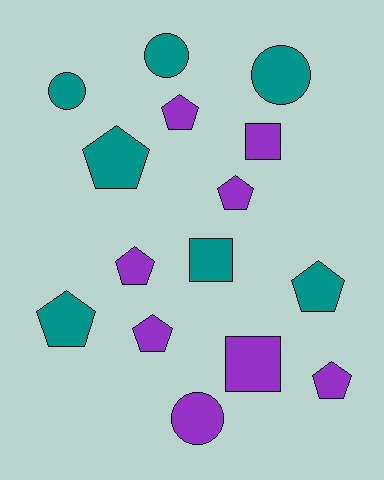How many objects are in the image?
There are 15 objects.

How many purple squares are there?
There are 2 purple squares.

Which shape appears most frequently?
Pentagon, with 8 objects.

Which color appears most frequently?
Purple, with 8 objects.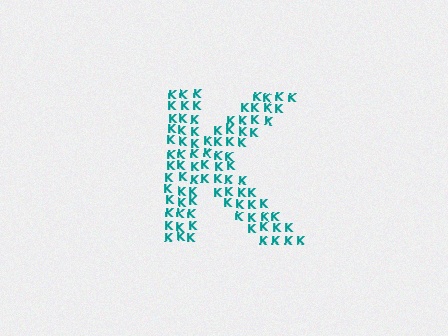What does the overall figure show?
The overall figure shows the letter K.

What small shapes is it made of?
It is made of small letter K's.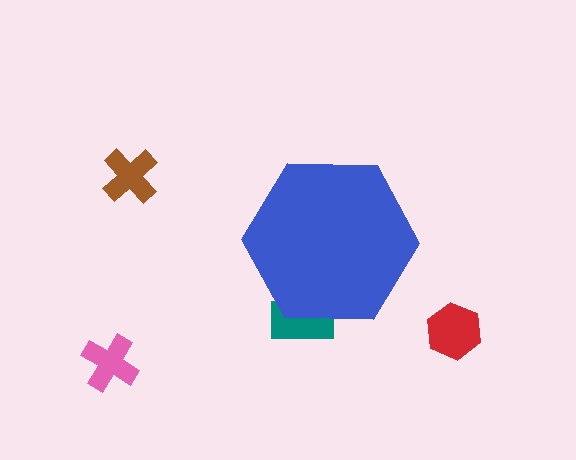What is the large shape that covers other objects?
A blue hexagon.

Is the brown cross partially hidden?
No, the brown cross is fully visible.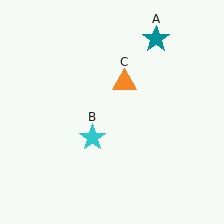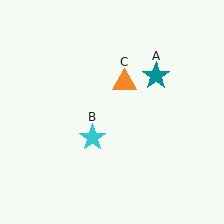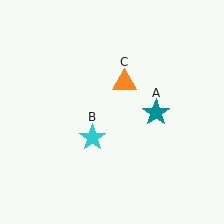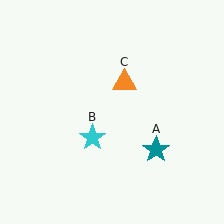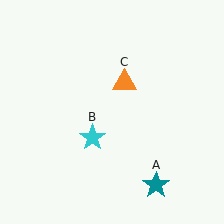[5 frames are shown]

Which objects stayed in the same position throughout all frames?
Cyan star (object B) and orange triangle (object C) remained stationary.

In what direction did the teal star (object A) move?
The teal star (object A) moved down.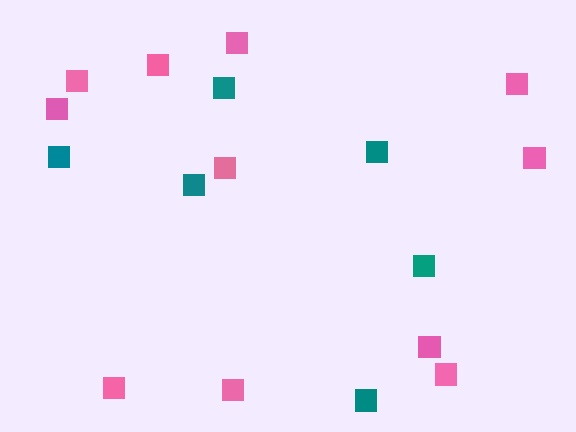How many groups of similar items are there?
There are 2 groups: one group of teal squares (6) and one group of pink squares (11).